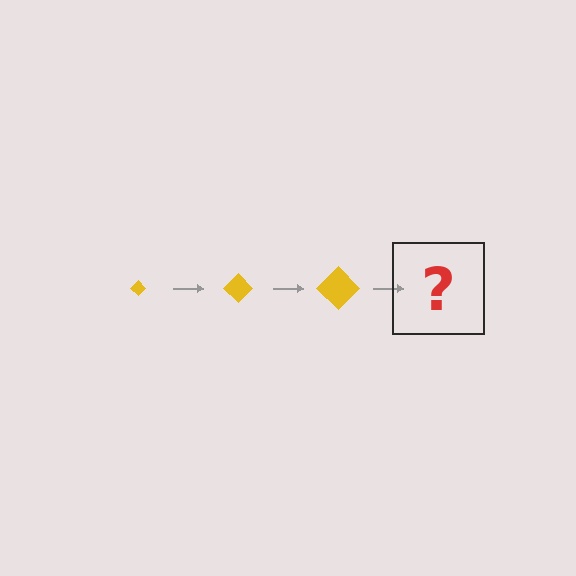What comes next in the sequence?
The next element should be a yellow diamond, larger than the previous one.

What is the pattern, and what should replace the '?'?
The pattern is that the diamond gets progressively larger each step. The '?' should be a yellow diamond, larger than the previous one.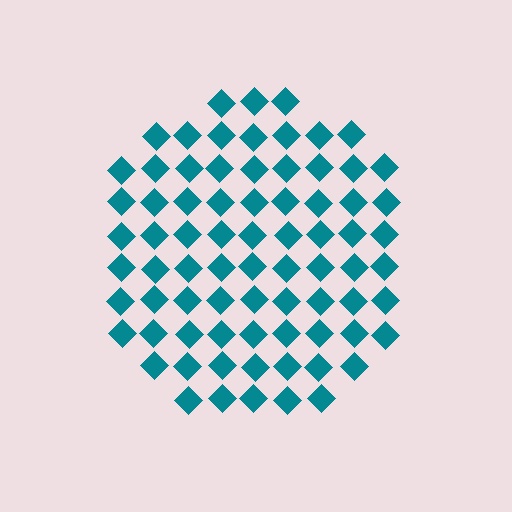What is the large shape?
The large shape is a circle.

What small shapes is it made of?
It is made of small diamonds.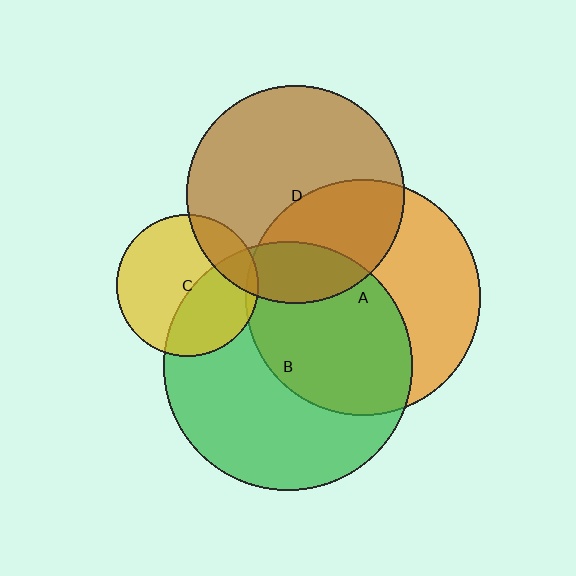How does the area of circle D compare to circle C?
Approximately 2.4 times.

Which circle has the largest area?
Circle B (green).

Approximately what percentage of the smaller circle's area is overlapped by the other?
Approximately 20%.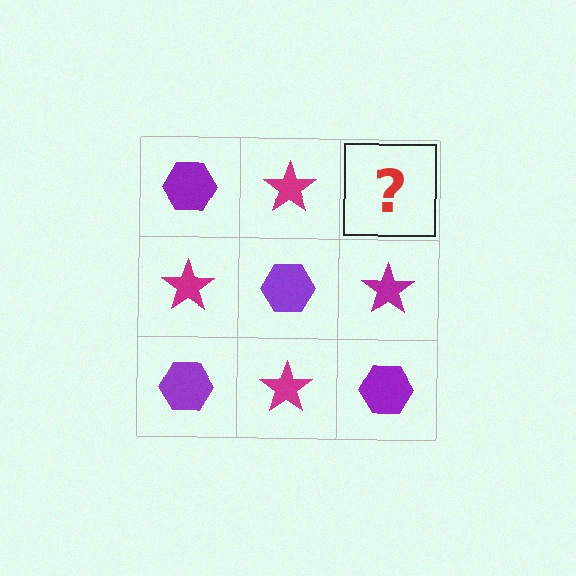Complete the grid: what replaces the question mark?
The question mark should be replaced with a purple hexagon.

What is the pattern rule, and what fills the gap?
The rule is that it alternates purple hexagon and magenta star in a checkerboard pattern. The gap should be filled with a purple hexagon.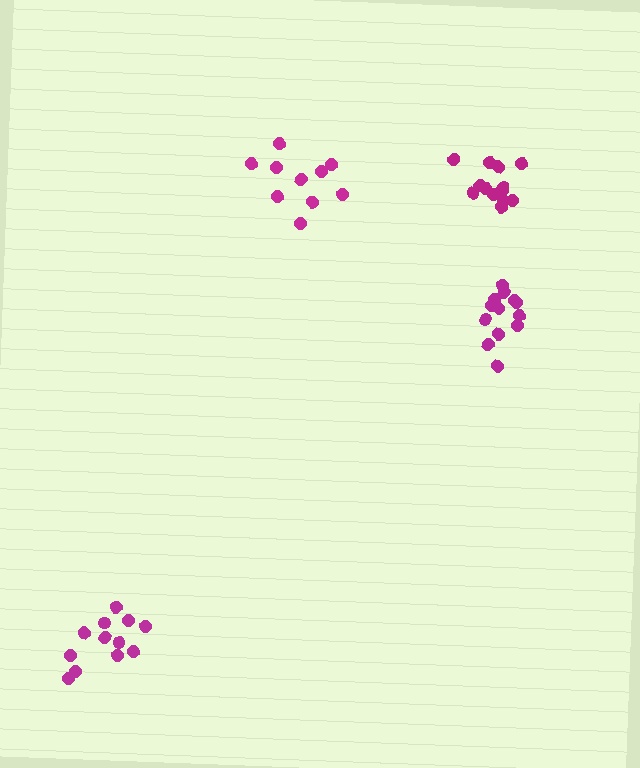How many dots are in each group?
Group 1: 13 dots, Group 2: 10 dots, Group 3: 13 dots, Group 4: 12 dots (48 total).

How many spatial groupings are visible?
There are 4 spatial groupings.